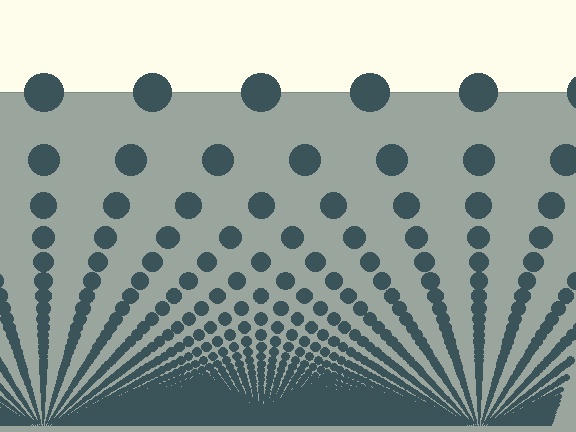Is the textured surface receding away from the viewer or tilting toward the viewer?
The surface appears to tilt toward the viewer. Texture elements get larger and sparser toward the top.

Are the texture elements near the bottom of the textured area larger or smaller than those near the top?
Smaller. The gradient is inverted — elements near the bottom are smaller and denser.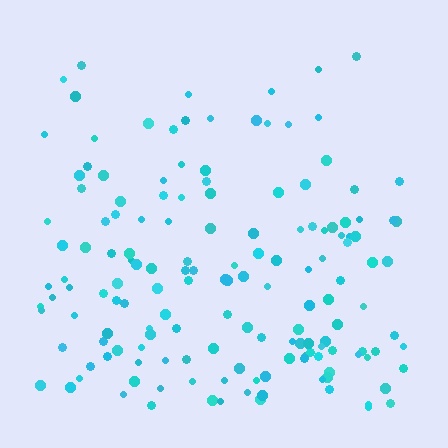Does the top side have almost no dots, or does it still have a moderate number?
Still a moderate number, just noticeably fewer than the bottom.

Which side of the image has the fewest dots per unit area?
The top.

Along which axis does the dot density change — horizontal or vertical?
Vertical.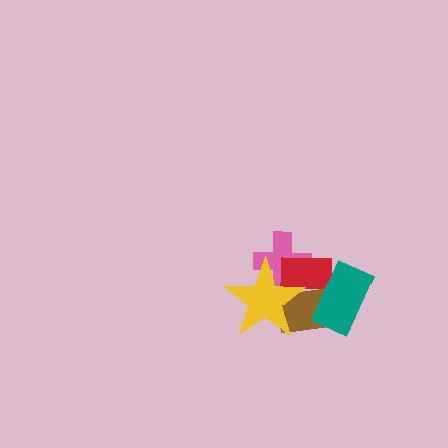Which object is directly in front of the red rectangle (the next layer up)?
The brown rectangle is directly in front of the red rectangle.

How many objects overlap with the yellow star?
3 objects overlap with the yellow star.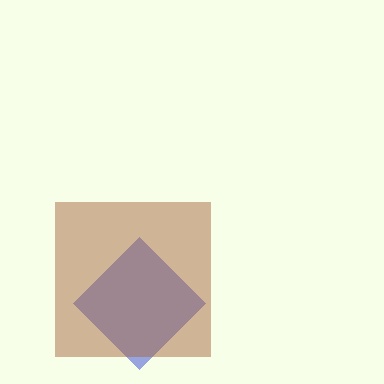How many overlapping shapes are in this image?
There are 2 overlapping shapes in the image.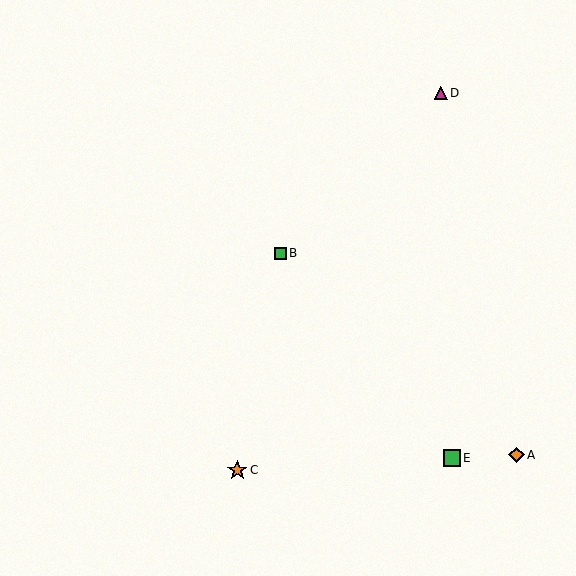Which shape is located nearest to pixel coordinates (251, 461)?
The orange star (labeled C) at (237, 470) is nearest to that location.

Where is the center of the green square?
The center of the green square is at (280, 253).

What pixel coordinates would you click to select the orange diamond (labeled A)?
Click at (516, 455) to select the orange diamond A.